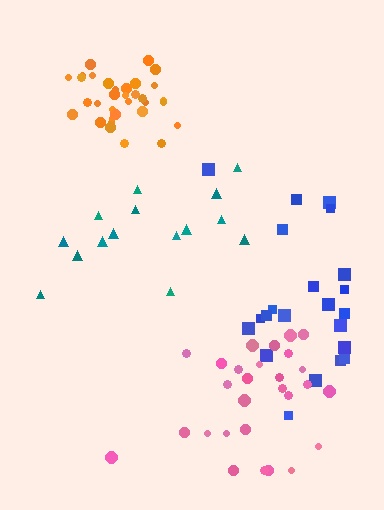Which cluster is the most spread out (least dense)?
Blue.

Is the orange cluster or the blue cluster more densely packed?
Orange.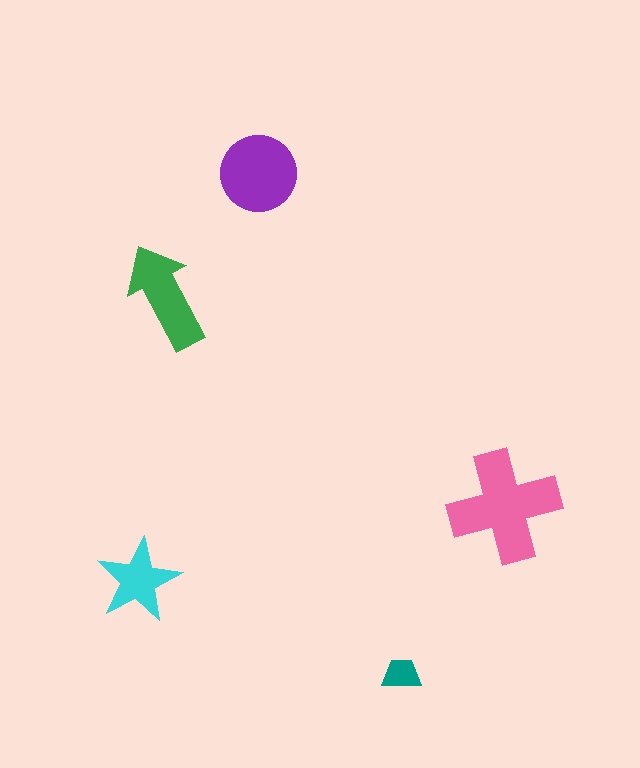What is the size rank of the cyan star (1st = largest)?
4th.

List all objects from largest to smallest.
The pink cross, the purple circle, the green arrow, the cyan star, the teal trapezoid.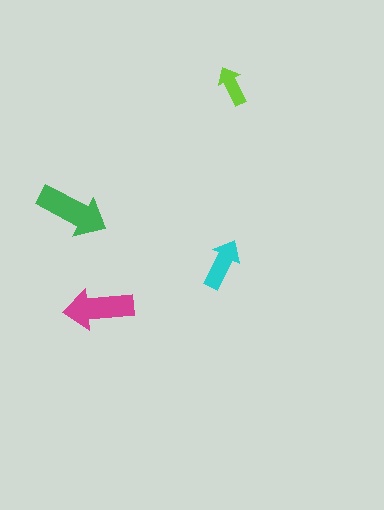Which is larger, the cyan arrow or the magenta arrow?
The magenta one.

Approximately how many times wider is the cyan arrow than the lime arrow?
About 1.5 times wider.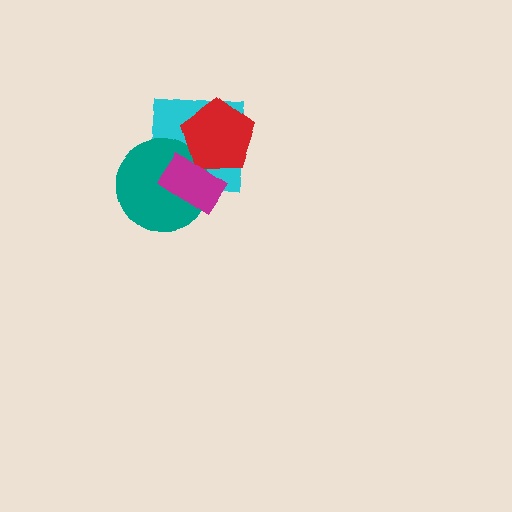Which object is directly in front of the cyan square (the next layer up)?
The teal circle is directly in front of the cyan square.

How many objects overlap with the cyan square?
3 objects overlap with the cyan square.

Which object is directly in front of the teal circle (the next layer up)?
The red pentagon is directly in front of the teal circle.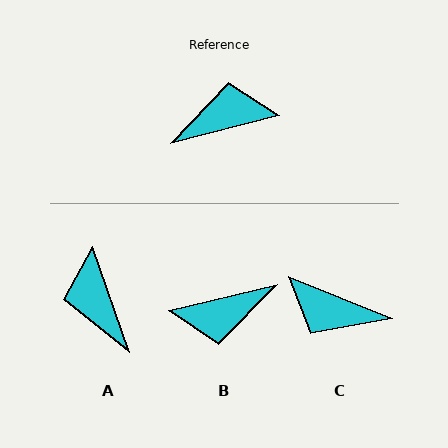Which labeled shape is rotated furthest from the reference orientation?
B, about 179 degrees away.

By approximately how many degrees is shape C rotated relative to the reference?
Approximately 144 degrees counter-clockwise.